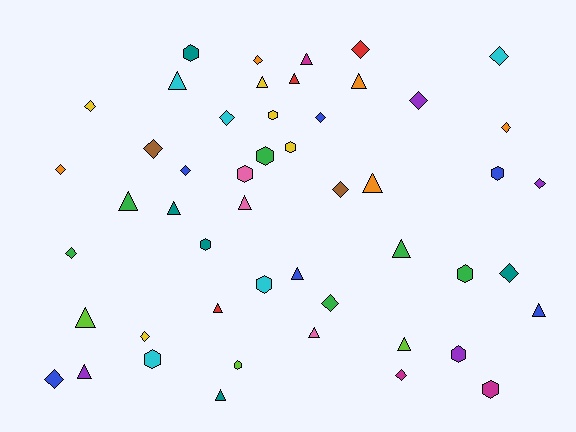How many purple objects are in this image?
There are 4 purple objects.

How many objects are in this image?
There are 50 objects.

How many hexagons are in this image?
There are 13 hexagons.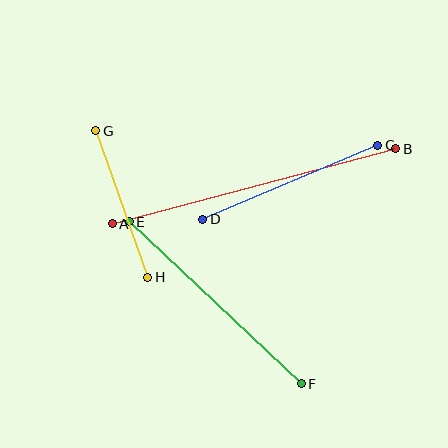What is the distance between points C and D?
The distance is approximately 190 pixels.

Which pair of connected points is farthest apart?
Points A and B are farthest apart.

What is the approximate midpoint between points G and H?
The midpoint is at approximately (122, 204) pixels.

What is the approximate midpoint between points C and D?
The midpoint is at approximately (290, 182) pixels.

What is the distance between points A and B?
The distance is approximately 293 pixels.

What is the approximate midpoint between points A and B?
The midpoint is at approximately (254, 186) pixels.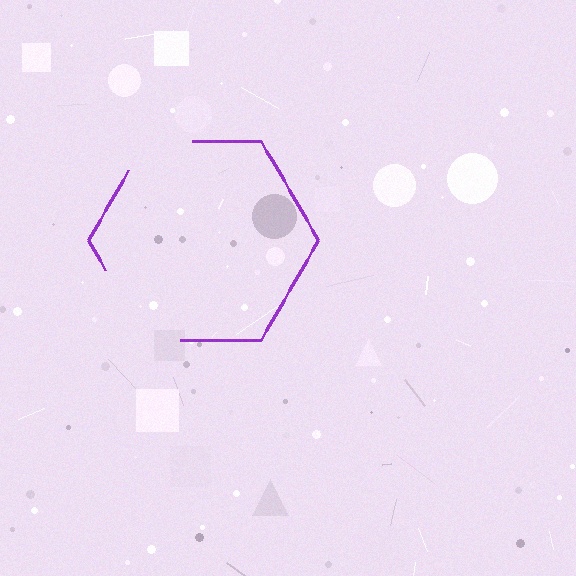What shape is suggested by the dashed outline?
The dashed outline suggests a hexagon.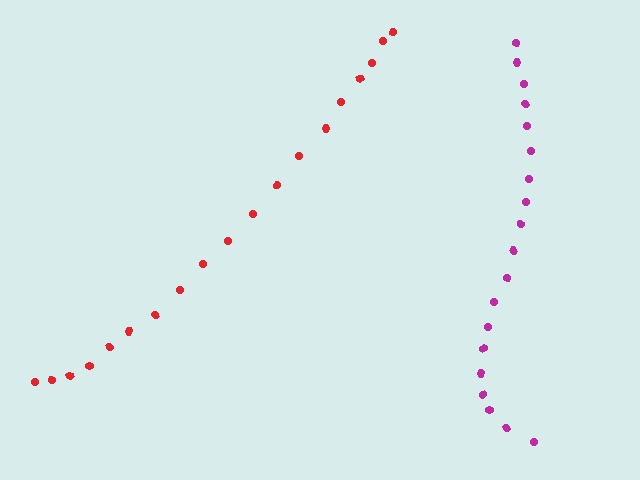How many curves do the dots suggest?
There are 2 distinct paths.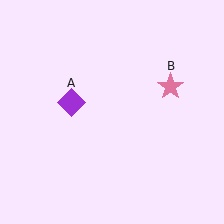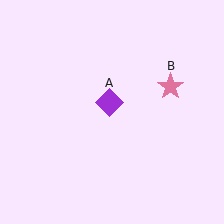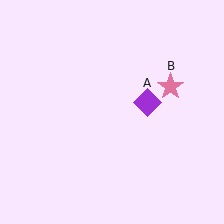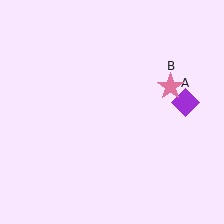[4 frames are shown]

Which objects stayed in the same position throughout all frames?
Pink star (object B) remained stationary.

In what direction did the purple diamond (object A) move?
The purple diamond (object A) moved right.